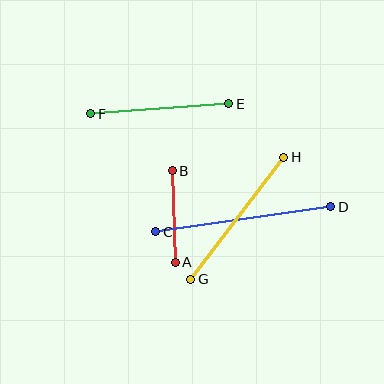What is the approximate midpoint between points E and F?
The midpoint is at approximately (160, 109) pixels.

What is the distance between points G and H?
The distance is approximately 153 pixels.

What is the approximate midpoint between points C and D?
The midpoint is at approximately (243, 219) pixels.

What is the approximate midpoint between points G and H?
The midpoint is at approximately (237, 218) pixels.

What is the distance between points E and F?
The distance is approximately 138 pixels.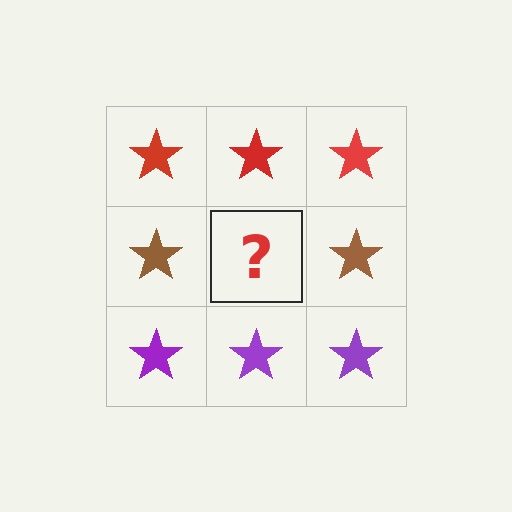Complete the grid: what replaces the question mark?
The question mark should be replaced with a brown star.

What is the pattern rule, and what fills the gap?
The rule is that each row has a consistent color. The gap should be filled with a brown star.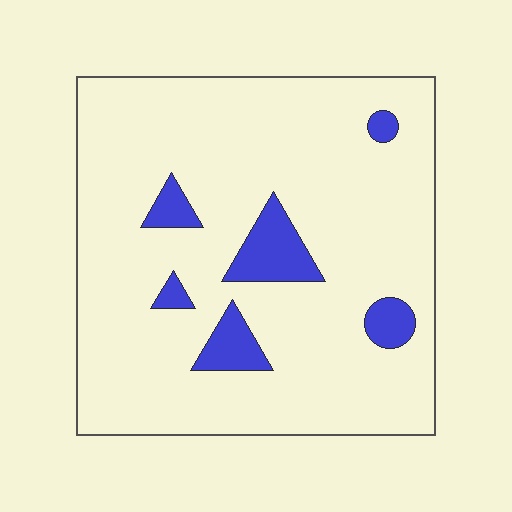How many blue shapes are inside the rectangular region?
6.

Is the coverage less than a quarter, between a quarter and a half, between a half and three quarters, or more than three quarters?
Less than a quarter.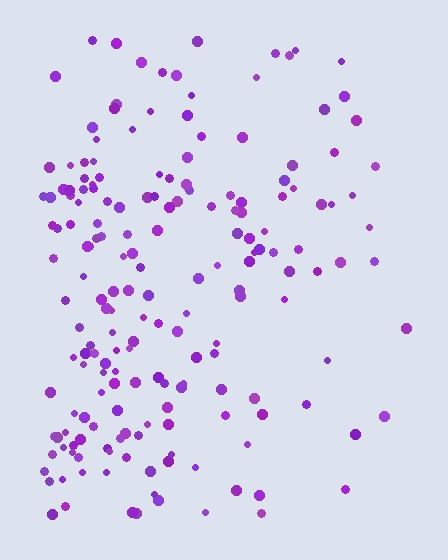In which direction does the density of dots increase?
From right to left, with the left side densest.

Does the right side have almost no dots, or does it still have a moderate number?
Still a moderate number, just noticeably fewer than the left.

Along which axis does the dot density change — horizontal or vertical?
Horizontal.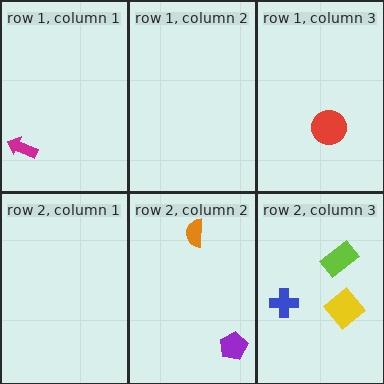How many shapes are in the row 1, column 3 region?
1.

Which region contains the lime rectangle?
The row 2, column 3 region.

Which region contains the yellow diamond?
The row 2, column 3 region.